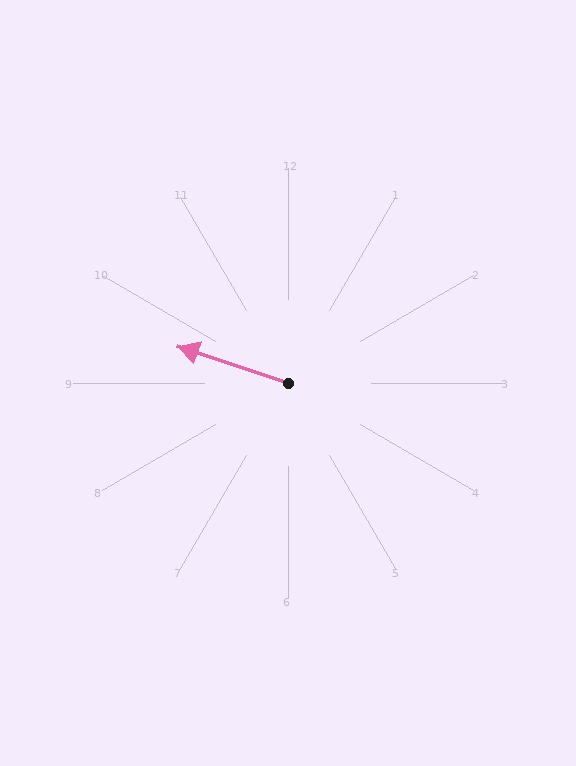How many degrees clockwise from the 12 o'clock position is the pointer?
Approximately 288 degrees.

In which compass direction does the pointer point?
West.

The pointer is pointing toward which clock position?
Roughly 10 o'clock.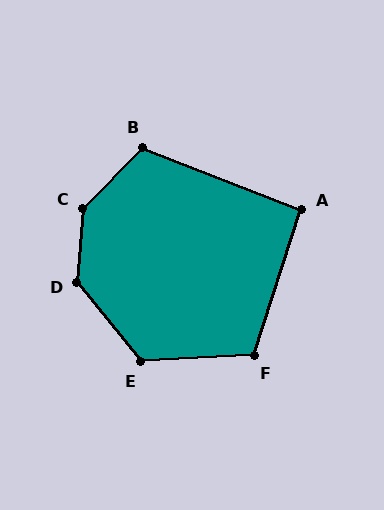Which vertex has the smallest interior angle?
A, at approximately 93 degrees.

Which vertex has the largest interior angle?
C, at approximately 141 degrees.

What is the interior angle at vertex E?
Approximately 126 degrees (obtuse).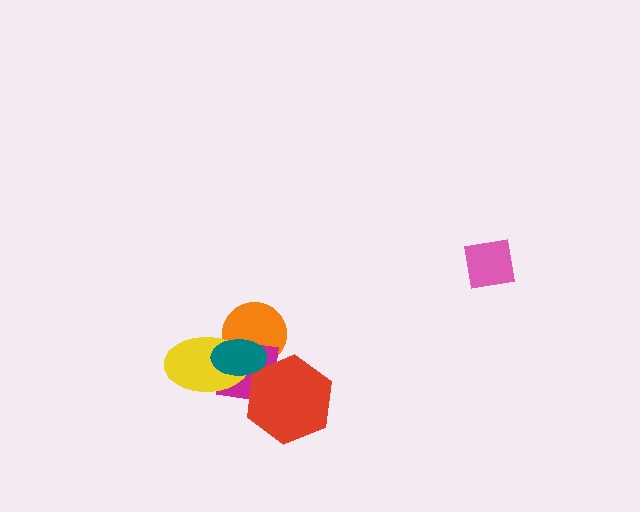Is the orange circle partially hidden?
Yes, it is partially covered by another shape.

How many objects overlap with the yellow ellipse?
3 objects overlap with the yellow ellipse.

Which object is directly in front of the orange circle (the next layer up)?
The magenta square is directly in front of the orange circle.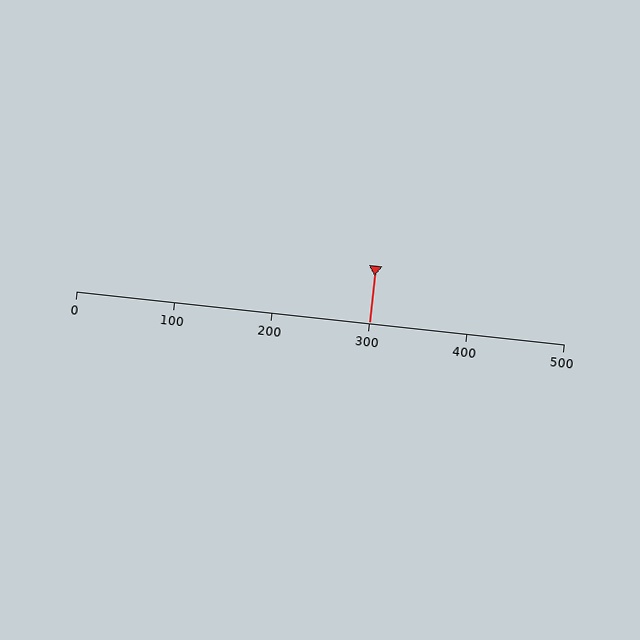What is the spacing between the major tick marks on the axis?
The major ticks are spaced 100 apart.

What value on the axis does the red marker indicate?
The marker indicates approximately 300.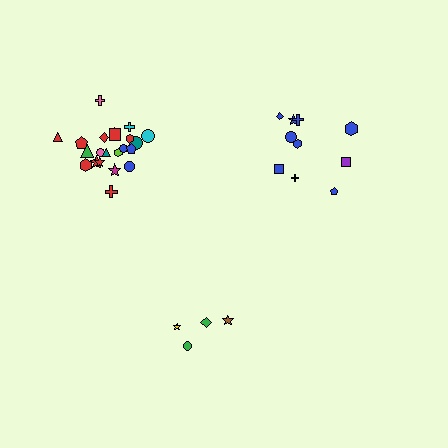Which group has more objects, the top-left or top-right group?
The top-left group.